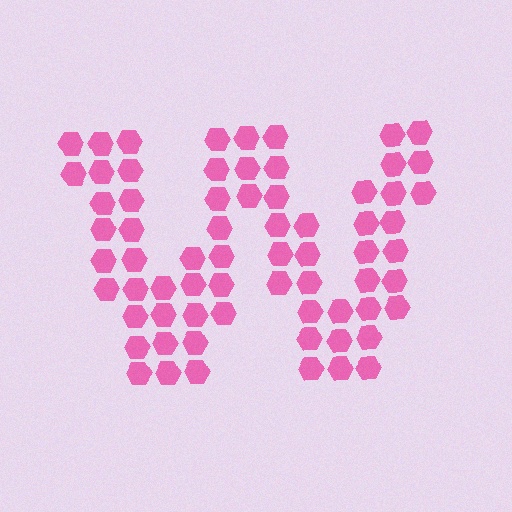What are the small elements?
The small elements are hexagons.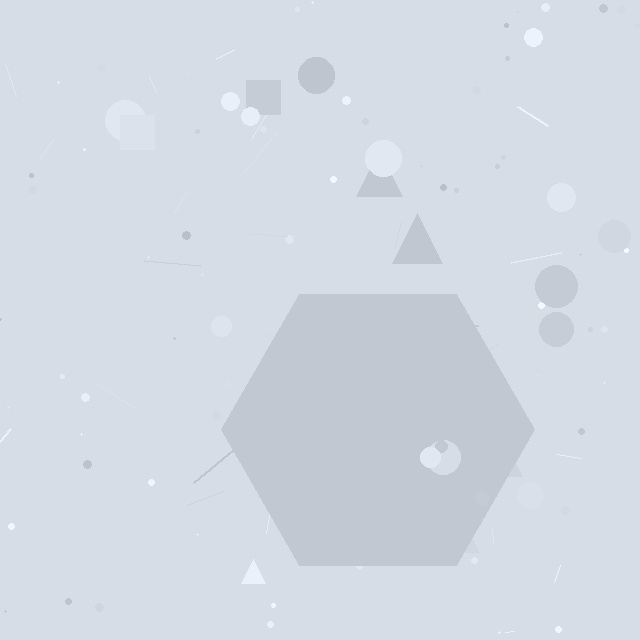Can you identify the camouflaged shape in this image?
The camouflaged shape is a hexagon.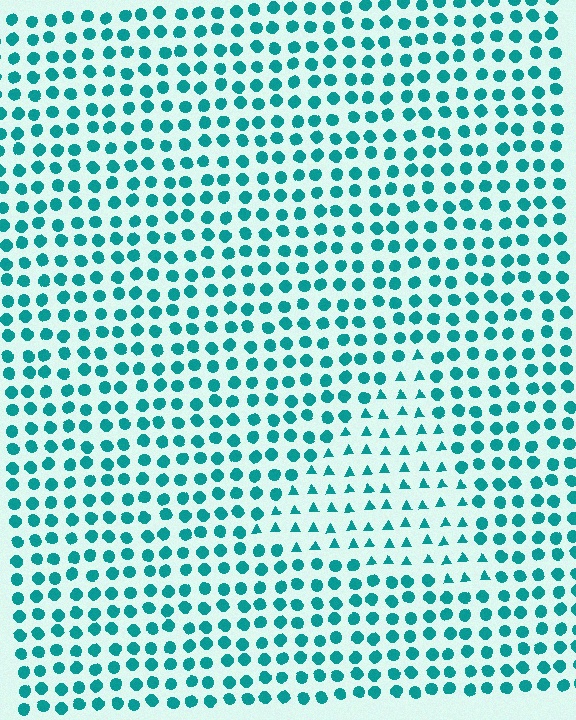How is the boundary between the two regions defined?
The boundary is defined by a change in element shape: triangles inside vs. circles outside. All elements share the same color and spacing.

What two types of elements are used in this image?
The image uses triangles inside the triangle region and circles outside it.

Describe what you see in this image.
The image is filled with small teal elements arranged in a uniform grid. A triangle-shaped region contains triangles, while the surrounding area contains circles. The boundary is defined purely by the change in element shape.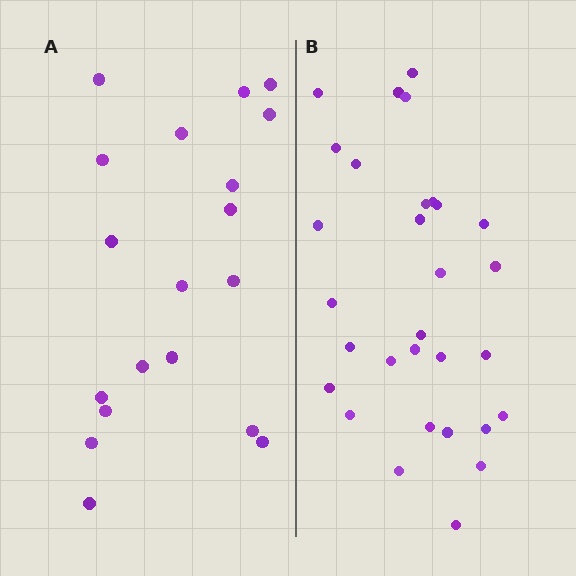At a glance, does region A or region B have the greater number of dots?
Region B (the right region) has more dots.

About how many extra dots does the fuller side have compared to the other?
Region B has roughly 12 or so more dots than region A.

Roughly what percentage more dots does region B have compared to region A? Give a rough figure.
About 60% more.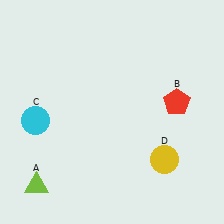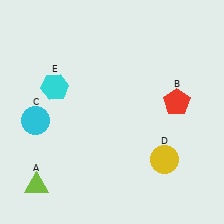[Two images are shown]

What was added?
A cyan hexagon (E) was added in Image 2.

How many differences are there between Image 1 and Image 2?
There is 1 difference between the two images.